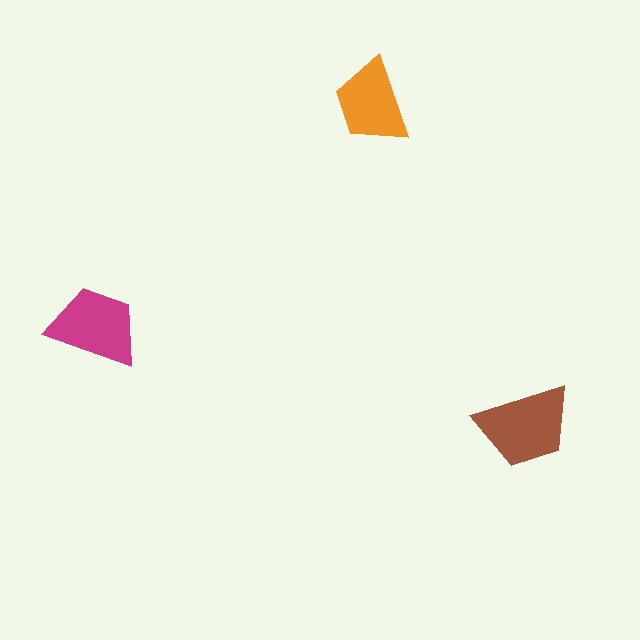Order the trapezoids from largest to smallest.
the brown one, the magenta one, the orange one.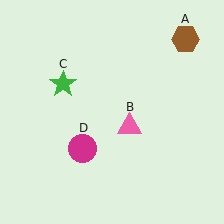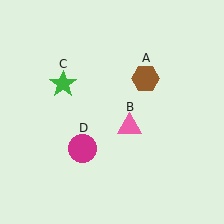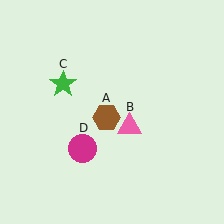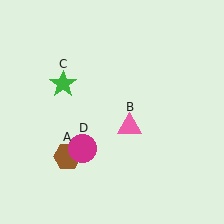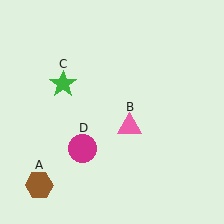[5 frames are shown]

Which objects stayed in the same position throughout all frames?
Pink triangle (object B) and green star (object C) and magenta circle (object D) remained stationary.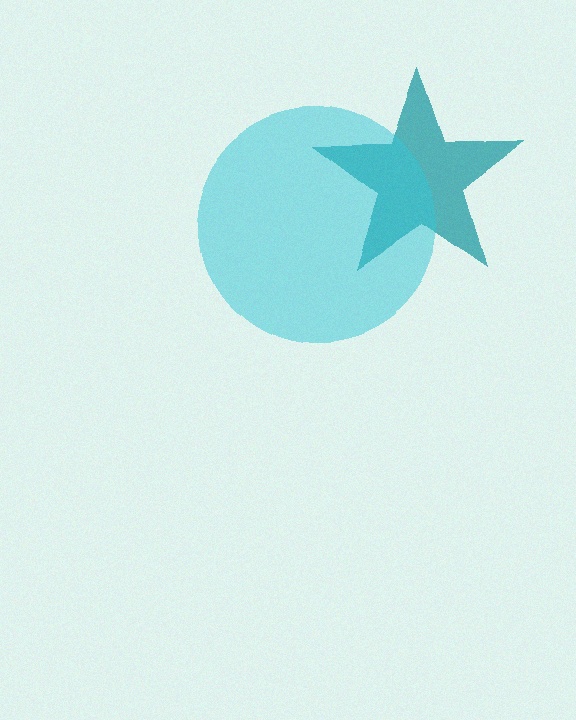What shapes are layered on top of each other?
The layered shapes are: a teal star, a cyan circle.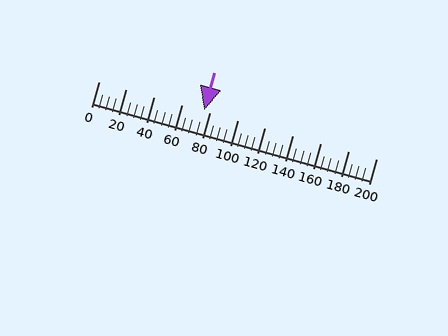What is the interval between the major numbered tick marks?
The major tick marks are spaced 20 units apart.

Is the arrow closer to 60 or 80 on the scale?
The arrow is closer to 80.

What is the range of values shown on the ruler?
The ruler shows values from 0 to 200.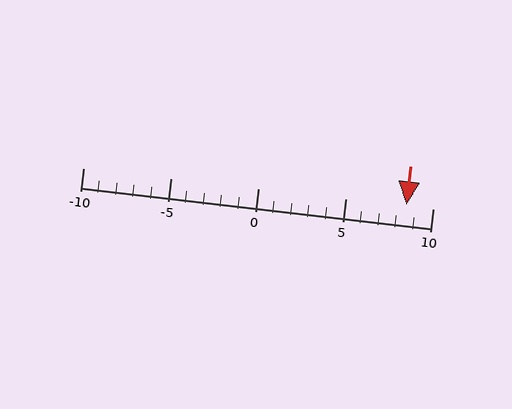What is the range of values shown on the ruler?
The ruler shows values from -10 to 10.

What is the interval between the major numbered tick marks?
The major tick marks are spaced 5 units apart.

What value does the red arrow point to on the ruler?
The red arrow points to approximately 8.